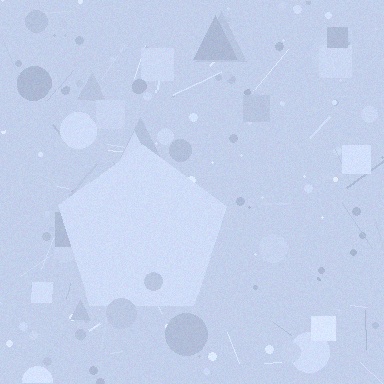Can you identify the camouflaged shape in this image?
The camouflaged shape is a pentagon.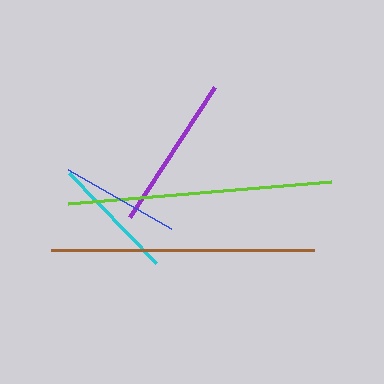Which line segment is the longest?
The lime line is the longest at approximately 263 pixels.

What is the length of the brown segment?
The brown segment is approximately 263 pixels long.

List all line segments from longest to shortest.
From longest to shortest: lime, brown, purple, cyan, blue.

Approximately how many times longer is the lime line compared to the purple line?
The lime line is approximately 1.7 times the length of the purple line.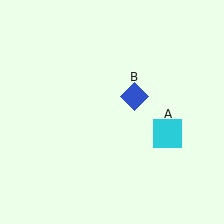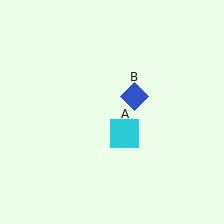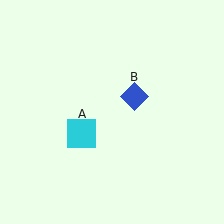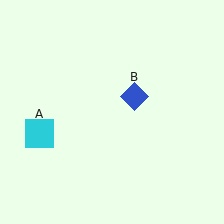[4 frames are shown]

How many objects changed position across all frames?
1 object changed position: cyan square (object A).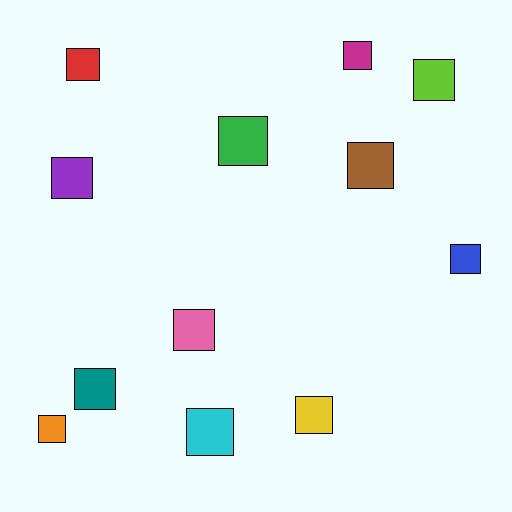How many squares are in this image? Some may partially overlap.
There are 12 squares.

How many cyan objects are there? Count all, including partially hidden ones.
There is 1 cyan object.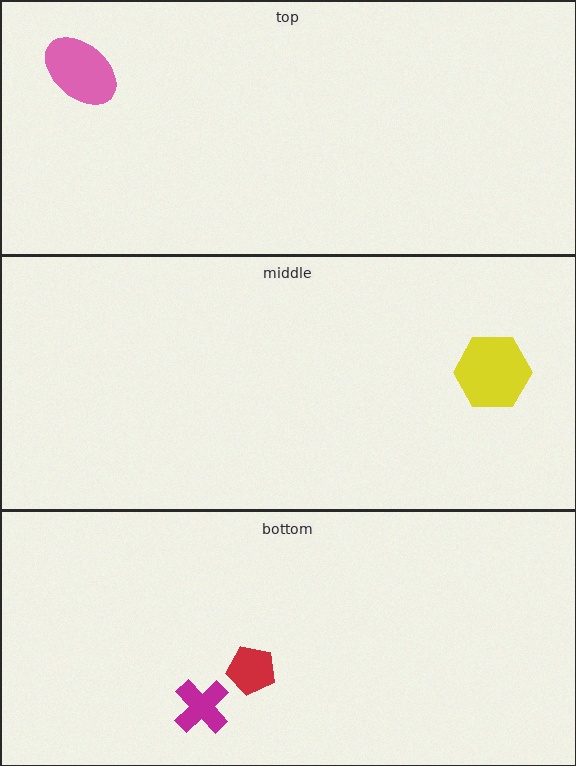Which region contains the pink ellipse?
The top region.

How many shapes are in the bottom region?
2.